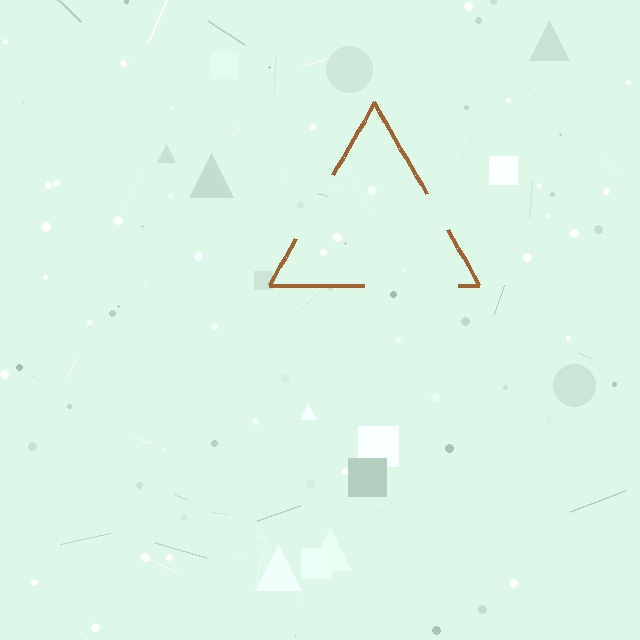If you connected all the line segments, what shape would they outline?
They would outline a triangle.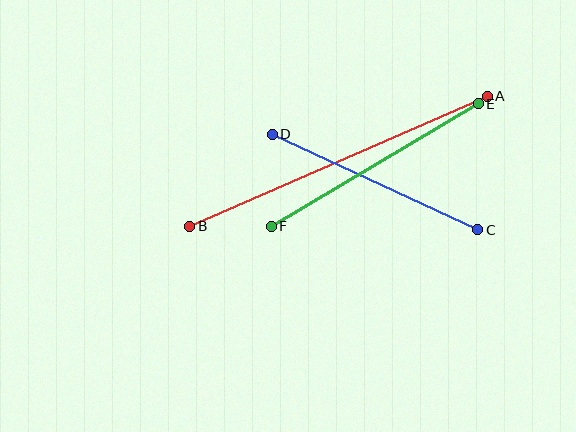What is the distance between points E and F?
The distance is approximately 241 pixels.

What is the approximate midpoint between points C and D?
The midpoint is at approximately (375, 182) pixels.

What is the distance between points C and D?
The distance is approximately 227 pixels.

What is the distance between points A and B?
The distance is approximately 325 pixels.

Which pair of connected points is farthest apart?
Points A and B are farthest apart.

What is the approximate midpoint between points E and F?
The midpoint is at approximately (375, 165) pixels.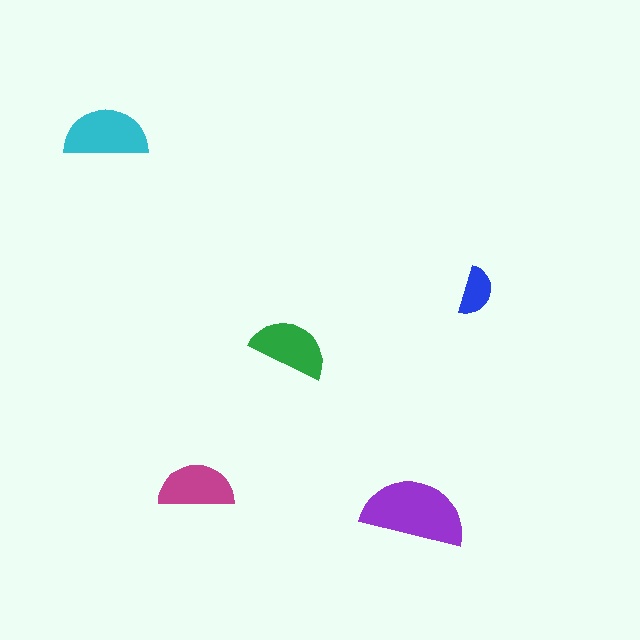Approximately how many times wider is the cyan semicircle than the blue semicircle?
About 1.5 times wider.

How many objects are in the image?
There are 5 objects in the image.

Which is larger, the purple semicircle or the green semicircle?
The purple one.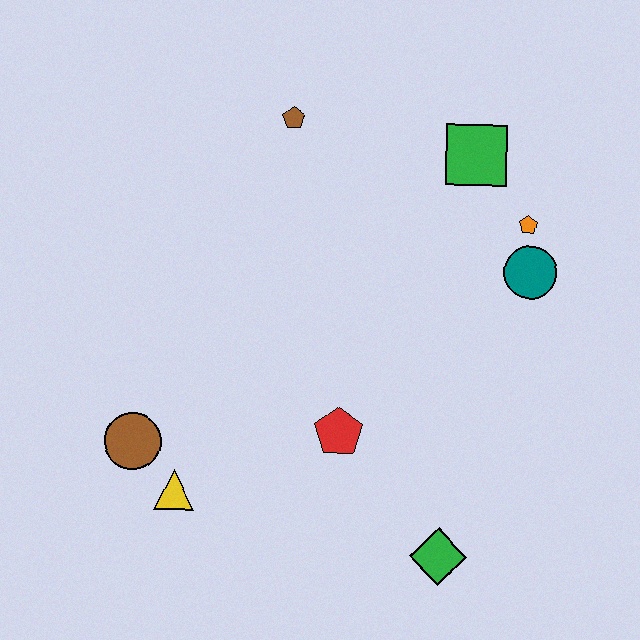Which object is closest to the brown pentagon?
The green square is closest to the brown pentagon.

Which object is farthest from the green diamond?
The brown pentagon is farthest from the green diamond.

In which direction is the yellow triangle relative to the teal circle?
The yellow triangle is to the left of the teal circle.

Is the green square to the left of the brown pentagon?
No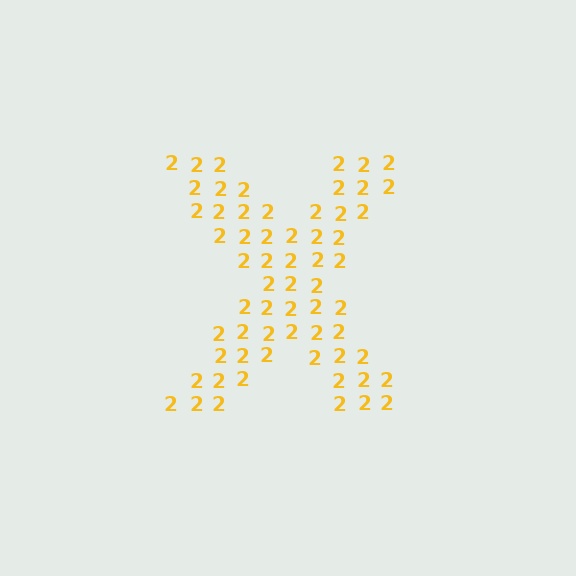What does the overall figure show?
The overall figure shows the letter X.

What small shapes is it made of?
It is made of small digit 2's.